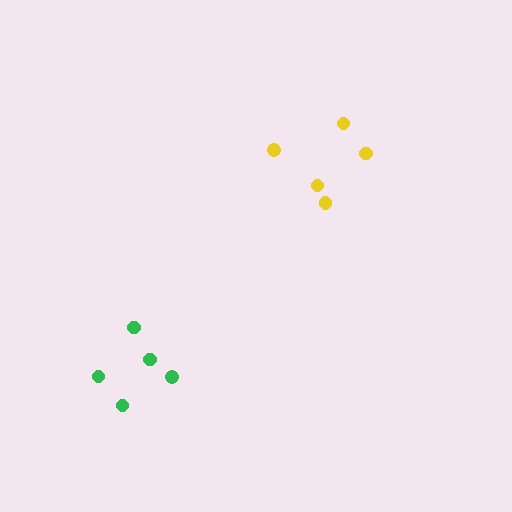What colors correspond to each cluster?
The clusters are colored: yellow, green.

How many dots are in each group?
Group 1: 5 dots, Group 2: 5 dots (10 total).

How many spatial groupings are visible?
There are 2 spatial groupings.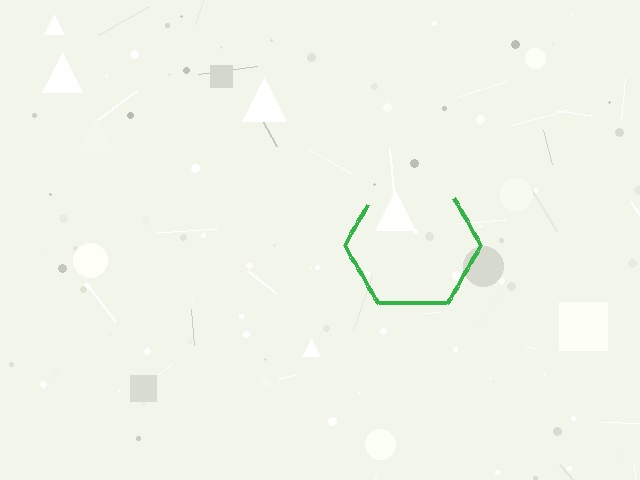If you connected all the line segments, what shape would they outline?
They would outline a hexagon.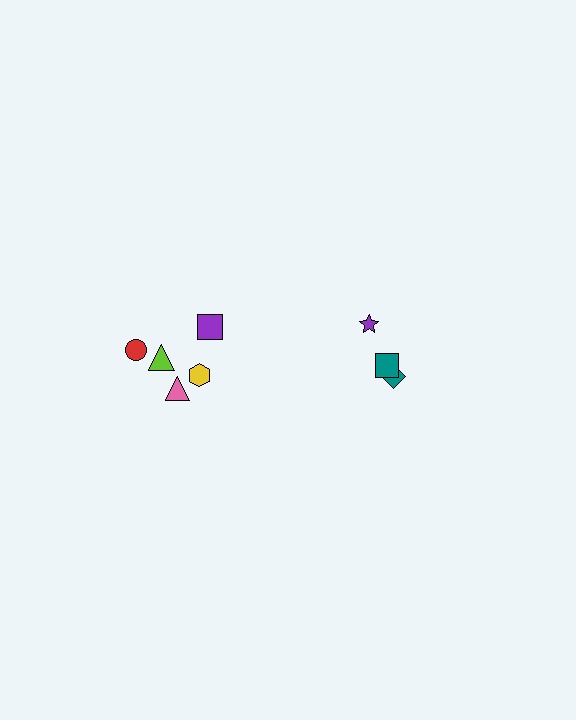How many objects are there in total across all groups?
There are 8 objects.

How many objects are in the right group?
There are 3 objects.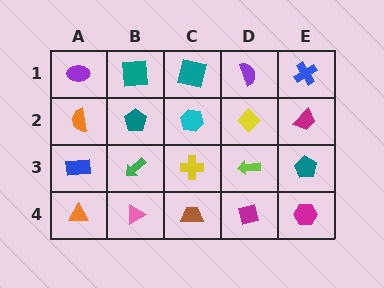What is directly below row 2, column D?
A lime arrow.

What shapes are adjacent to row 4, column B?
A green arrow (row 3, column B), an orange triangle (row 4, column A), a brown trapezoid (row 4, column C).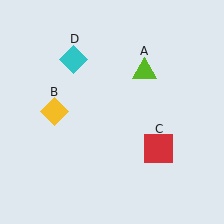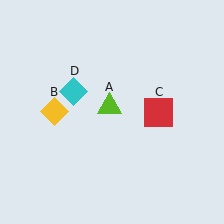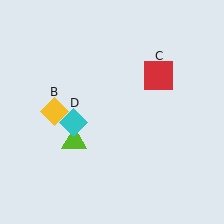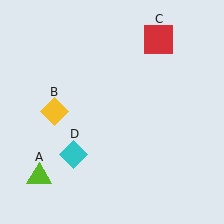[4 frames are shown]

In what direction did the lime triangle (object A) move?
The lime triangle (object A) moved down and to the left.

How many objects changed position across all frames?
3 objects changed position: lime triangle (object A), red square (object C), cyan diamond (object D).